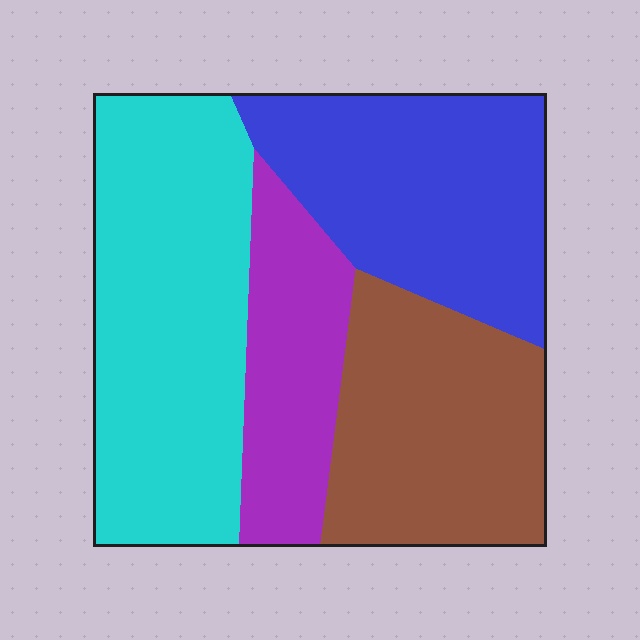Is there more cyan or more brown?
Cyan.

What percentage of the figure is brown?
Brown covers 24% of the figure.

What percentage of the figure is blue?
Blue covers 26% of the figure.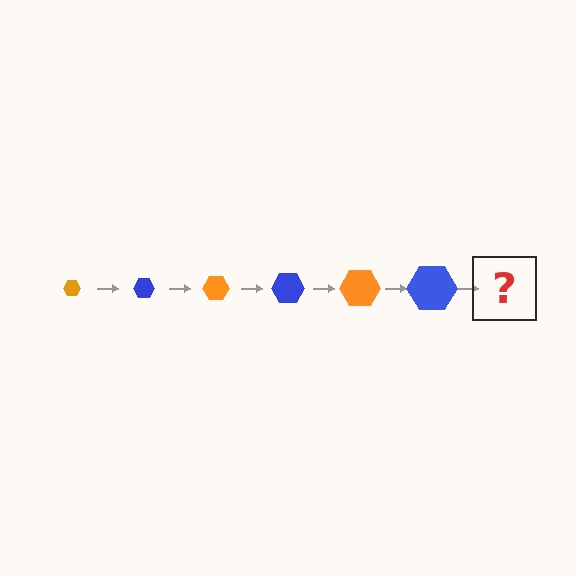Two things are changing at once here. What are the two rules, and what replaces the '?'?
The two rules are that the hexagon grows larger each step and the color cycles through orange and blue. The '?' should be an orange hexagon, larger than the previous one.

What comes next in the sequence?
The next element should be an orange hexagon, larger than the previous one.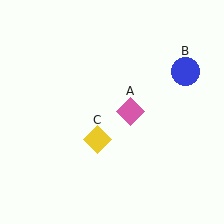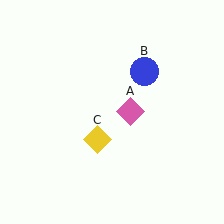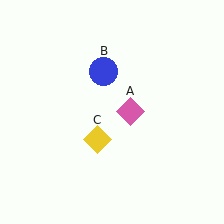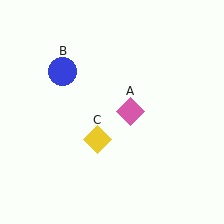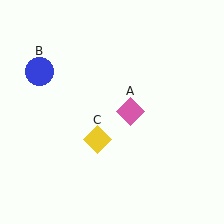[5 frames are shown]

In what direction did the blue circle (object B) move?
The blue circle (object B) moved left.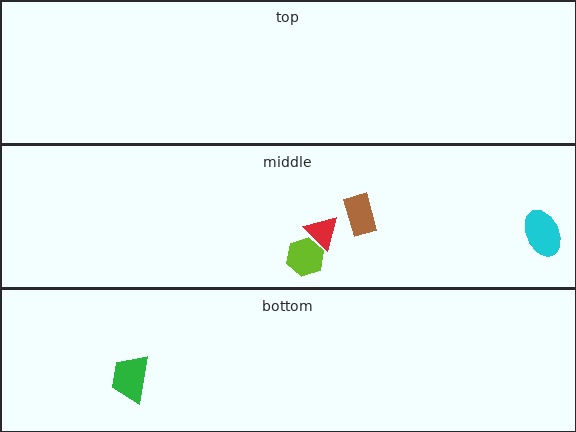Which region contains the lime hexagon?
The middle region.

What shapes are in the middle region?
The lime hexagon, the cyan ellipse, the red triangle, the brown rectangle.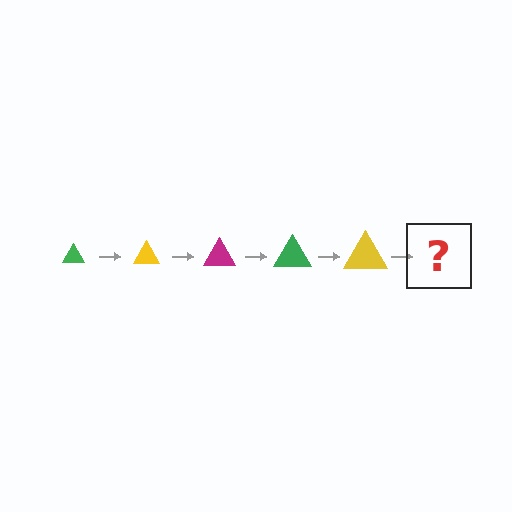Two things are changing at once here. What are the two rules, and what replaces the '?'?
The two rules are that the triangle grows larger each step and the color cycles through green, yellow, and magenta. The '?' should be a magenta triangle, larger than the previous one.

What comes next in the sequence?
The next element should be a magenta triangle, larger than the previous one.